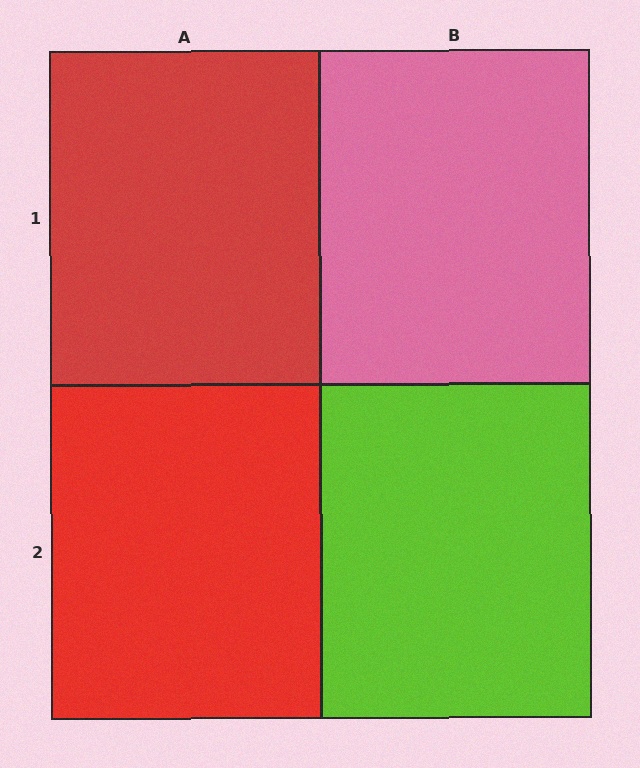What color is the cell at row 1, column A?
Red.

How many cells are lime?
1 cell is lime.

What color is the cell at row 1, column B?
Pink.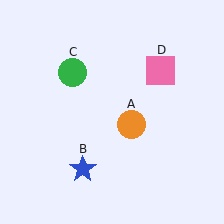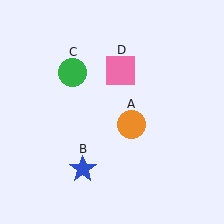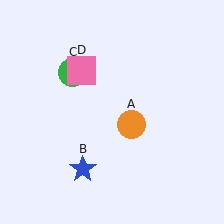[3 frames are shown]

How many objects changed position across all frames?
1 object changed position: pink square (object D).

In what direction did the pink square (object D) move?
The pink square (object D) moved left.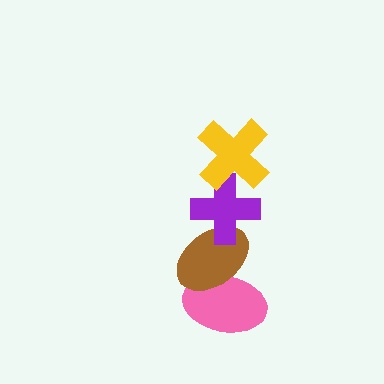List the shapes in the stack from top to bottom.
From top to bottom: the yellow cross, the purple cross, the brown ellipse, the pink ellipse.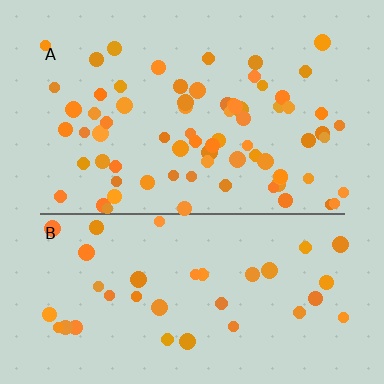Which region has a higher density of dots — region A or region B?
A (the top).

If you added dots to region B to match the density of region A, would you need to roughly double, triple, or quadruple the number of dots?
Approximately double.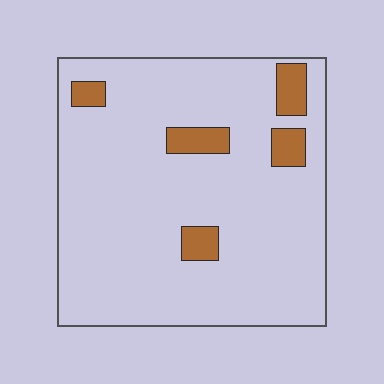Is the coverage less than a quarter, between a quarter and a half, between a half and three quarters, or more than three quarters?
Less than a quarter.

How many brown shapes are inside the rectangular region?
5.